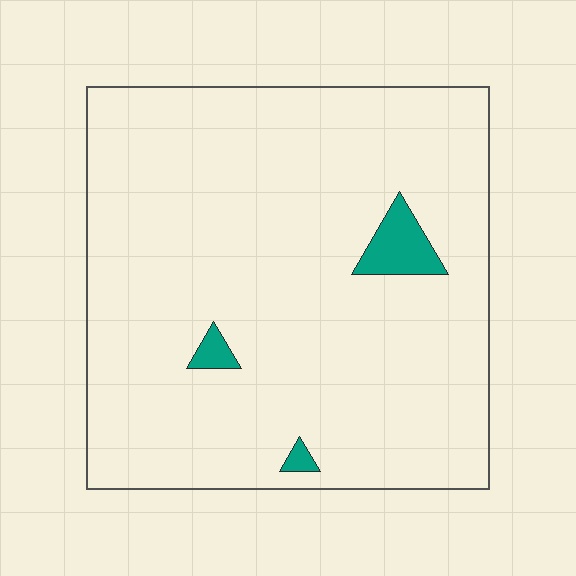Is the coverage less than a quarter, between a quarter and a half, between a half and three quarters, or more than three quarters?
Less than a quarter.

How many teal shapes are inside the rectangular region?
3.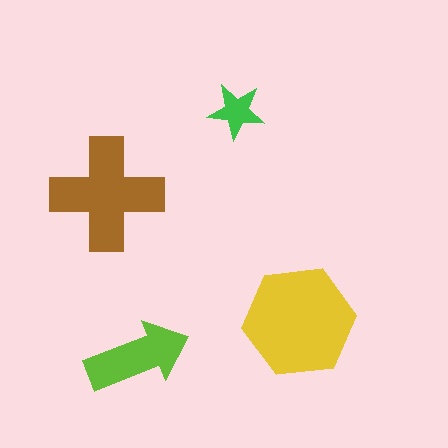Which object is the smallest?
The green star.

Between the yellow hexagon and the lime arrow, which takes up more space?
The yellow hexagon.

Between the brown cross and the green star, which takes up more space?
The brown cross.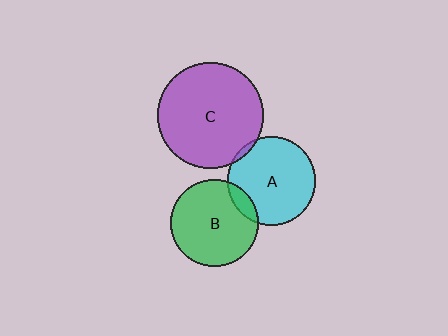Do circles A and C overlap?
Yes.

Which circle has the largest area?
Circle C (purple).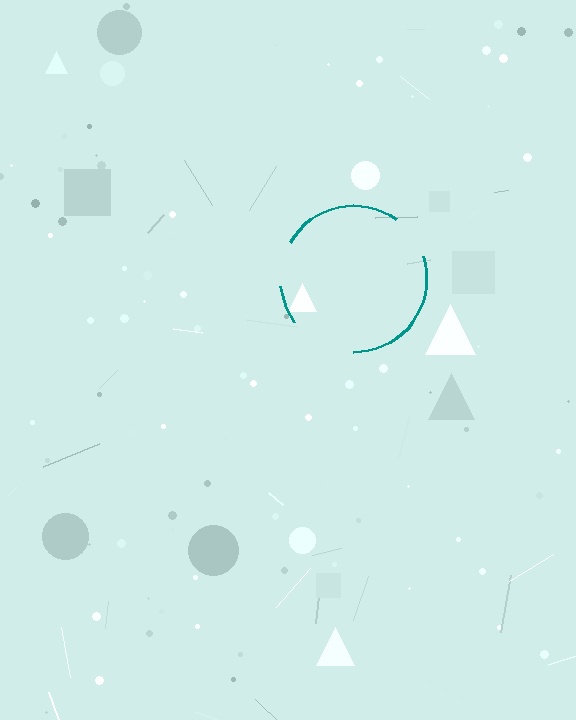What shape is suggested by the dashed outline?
The dashed outline suggests a circle.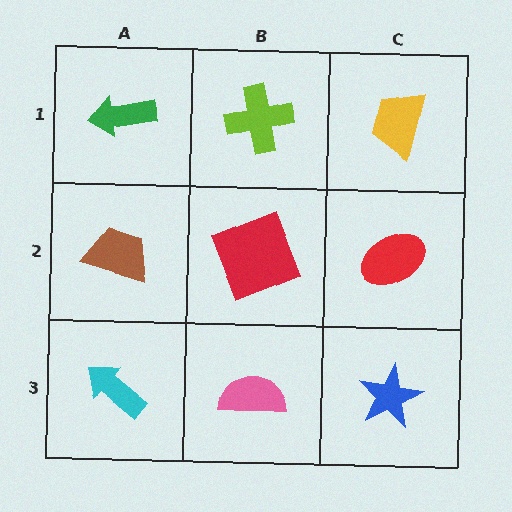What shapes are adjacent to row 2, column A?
A green arrow (row 1, column A), a cyan arrow (row 3, column A), a red square (row 2, column B).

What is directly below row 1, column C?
A red ellipse.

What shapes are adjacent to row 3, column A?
A brown trapezoid (row 2, column A), a pink semicircle (row 3, column B).